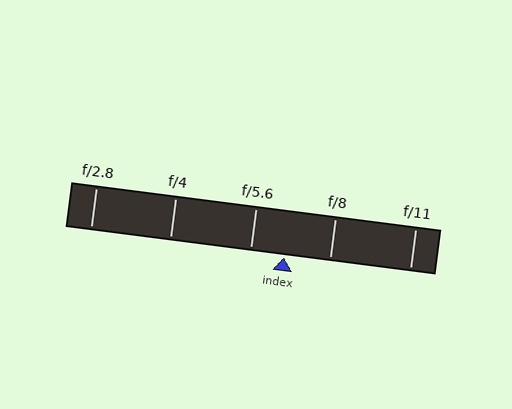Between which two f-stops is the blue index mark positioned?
The index mark is between f/5.6 and f/8.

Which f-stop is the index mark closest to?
The index mark is closest to f/5.6.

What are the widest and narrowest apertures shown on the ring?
The widest aperture shown is f/2.8 and the narrowest is f/11.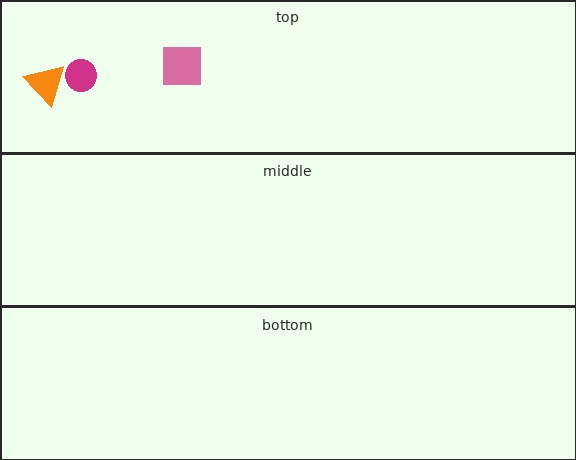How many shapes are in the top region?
3.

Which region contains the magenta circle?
The top region.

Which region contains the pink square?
The top region.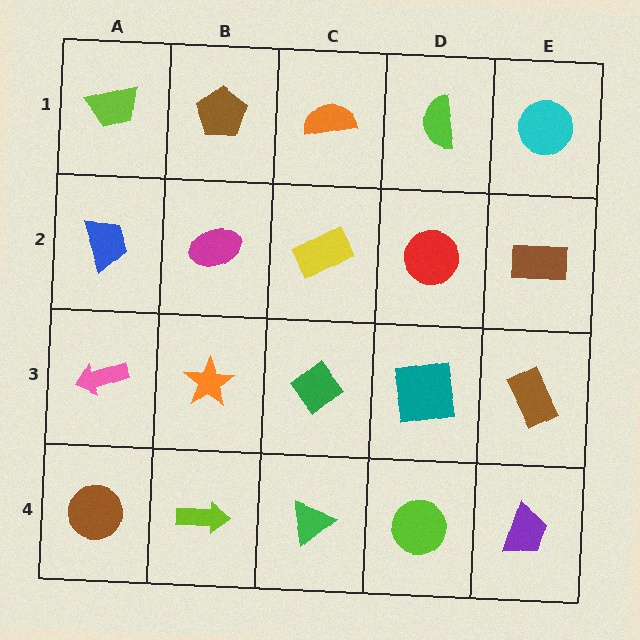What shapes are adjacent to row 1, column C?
A yellow rectangle (row 2, column C), a brown pentagon (row 1, column B), a lime semicircle (row 1, column D).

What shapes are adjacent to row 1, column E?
A brown rectangle (row 2, column E), a lime semicircle (row 1, column D).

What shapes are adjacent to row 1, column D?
A red circle (row 2, column D), an orange semicircle (row 1, column C), a cyan circle (row 1, column E).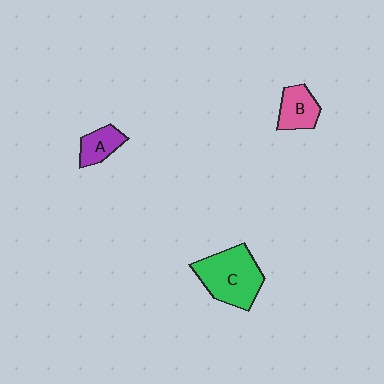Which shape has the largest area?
Shape C (green).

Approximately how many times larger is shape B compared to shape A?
Approximately 1.2 times.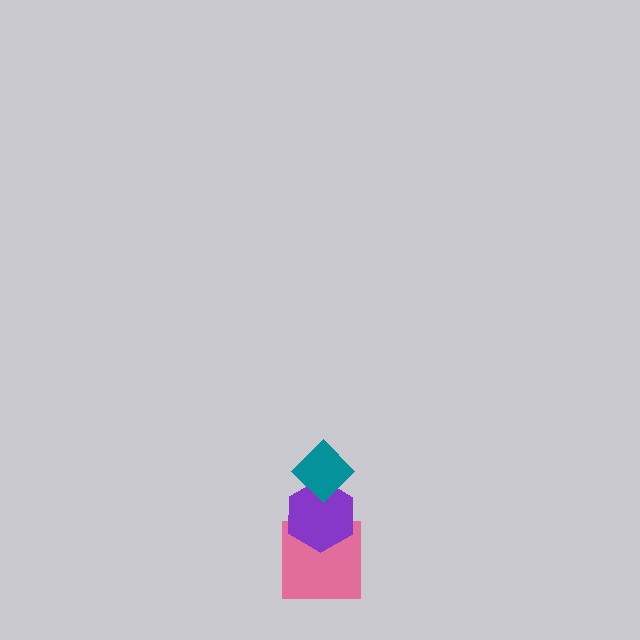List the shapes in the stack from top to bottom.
From top to bottom: the teal diamond, the purple hexagon, the pink square.